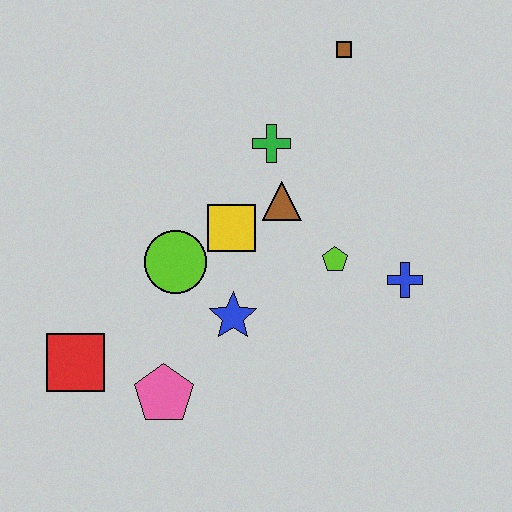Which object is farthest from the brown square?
The red square is farthest from the brown square.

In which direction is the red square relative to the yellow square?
The red square is to the left of the yellow square.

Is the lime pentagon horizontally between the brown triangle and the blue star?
No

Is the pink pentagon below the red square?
Yes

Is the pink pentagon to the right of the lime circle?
No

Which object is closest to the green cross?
The brown triangle is closest to the green cross.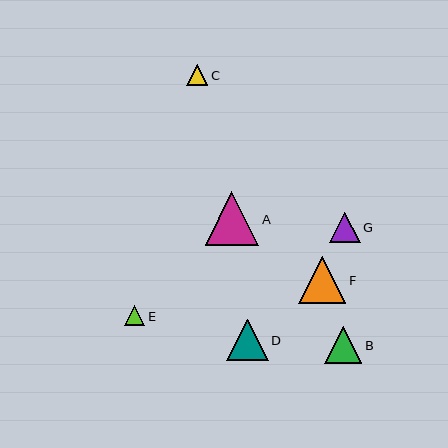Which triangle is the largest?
Triangle A is the largest with a size of approximately 53 pixels.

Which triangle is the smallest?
Triangle E is the smallest with a size of approximately 20 pixels.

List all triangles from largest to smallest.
From largest to smallest: A, F, D, B, G, C, E.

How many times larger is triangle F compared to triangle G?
Triangle F is approximately 1.6 times the size of triangle G.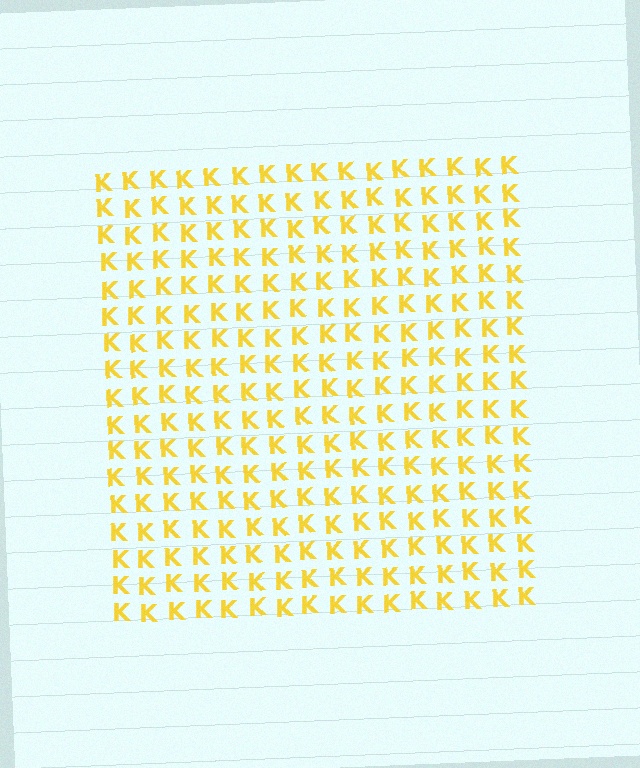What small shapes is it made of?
It is made of small letter K's.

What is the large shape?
The large shape is a square.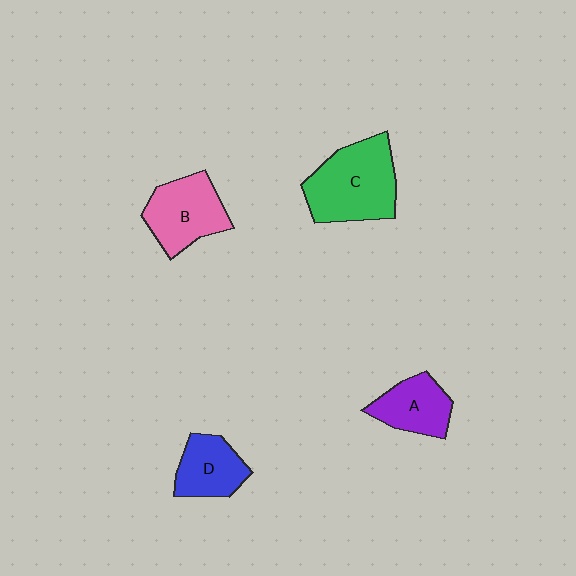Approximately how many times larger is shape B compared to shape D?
Approximately 1.3 times.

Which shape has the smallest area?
Shape A (purple).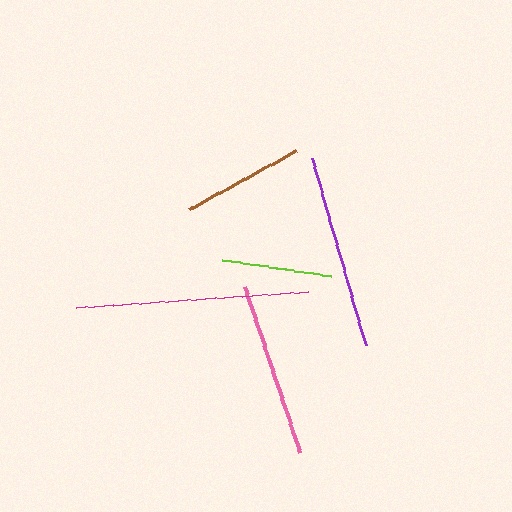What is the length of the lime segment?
The lime segment is approximately 111 pixels long.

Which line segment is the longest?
The magenta line is the longest at approximately 232 pixels.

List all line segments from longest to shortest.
From longest to shortest: magenta, purple, pink, brown, lime.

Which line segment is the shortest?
The lime line is the shortest at approximately 111 pixels.